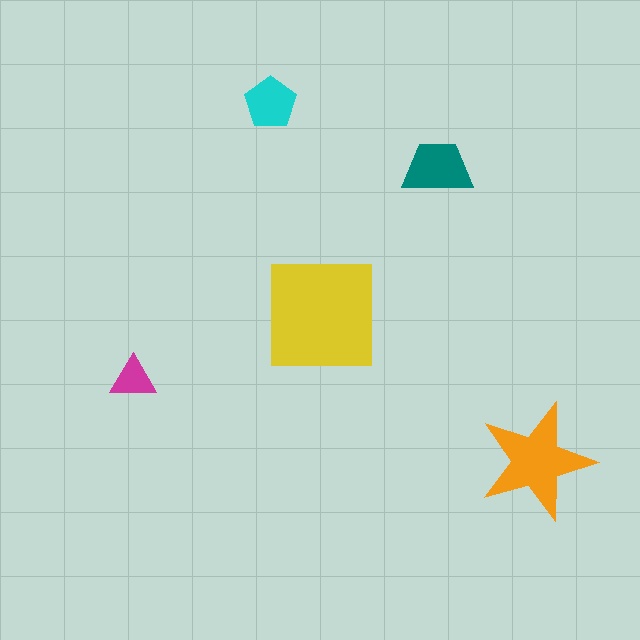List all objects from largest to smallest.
The yellow square, the orange star, the teal trapezoid, the cyan pentagon, the magenta triangle.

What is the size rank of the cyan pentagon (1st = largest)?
4th.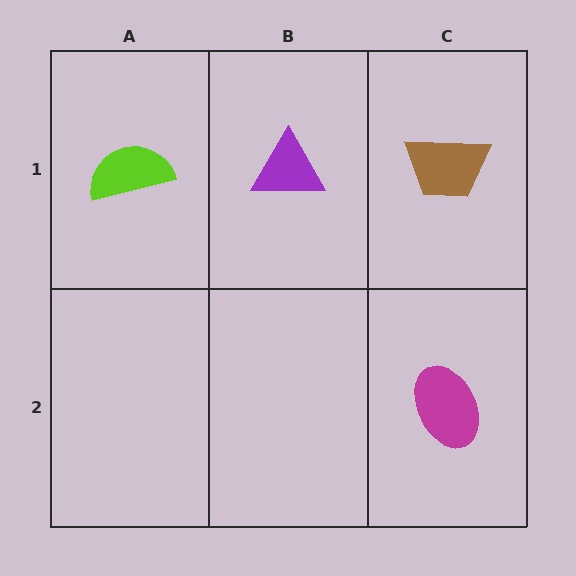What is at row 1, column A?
A lime semicircle.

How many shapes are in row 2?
1 shape.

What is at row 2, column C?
A magenta ellipse.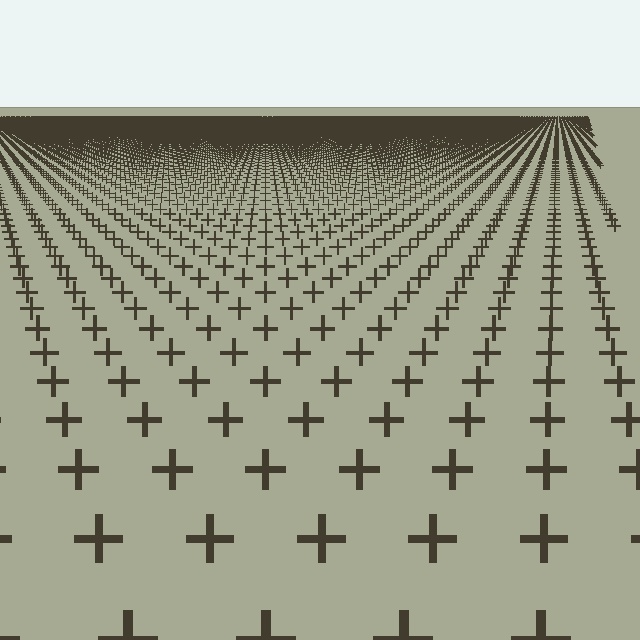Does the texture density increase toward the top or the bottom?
Density increases toward the top.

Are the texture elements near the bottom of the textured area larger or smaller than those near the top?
Larger. Near the bottom, elements are closer to the viewer and appear at a bigger on-screen size.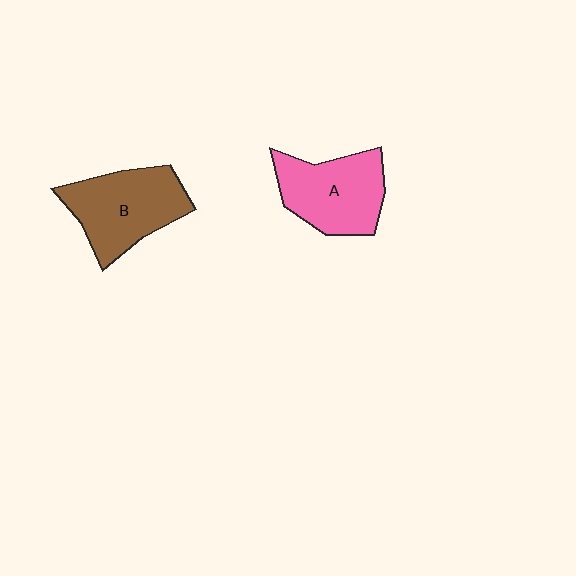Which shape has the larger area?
Shape B (brown).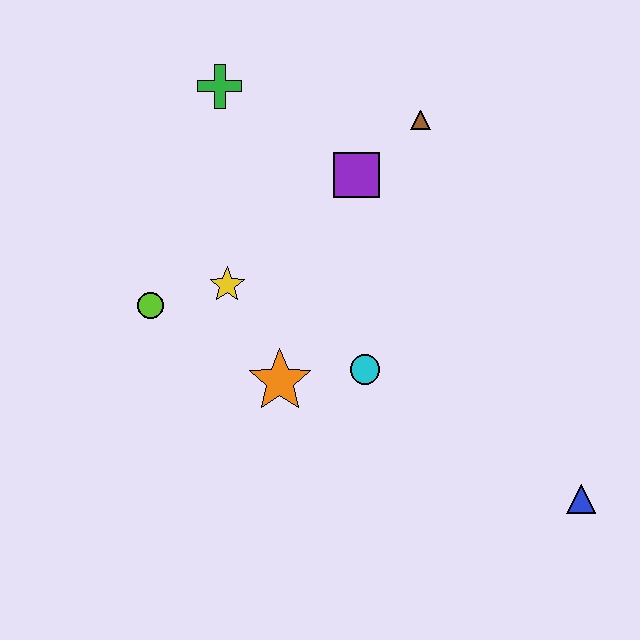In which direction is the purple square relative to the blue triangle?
The purple square is above the blue triangle.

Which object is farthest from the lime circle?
The blue triangle is farthest from the lime circle.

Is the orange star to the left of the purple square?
Yes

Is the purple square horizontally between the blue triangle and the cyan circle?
No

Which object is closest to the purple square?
The brown triangle is closest to the purple square.